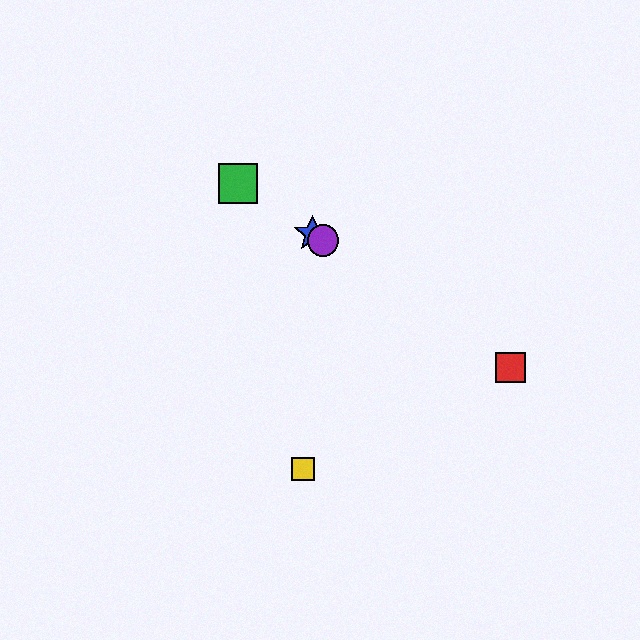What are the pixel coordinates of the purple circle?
The purple circle is at (323, 241).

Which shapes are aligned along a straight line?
The red square, the blue star, the green square, the purple circle are aligned along a straight line.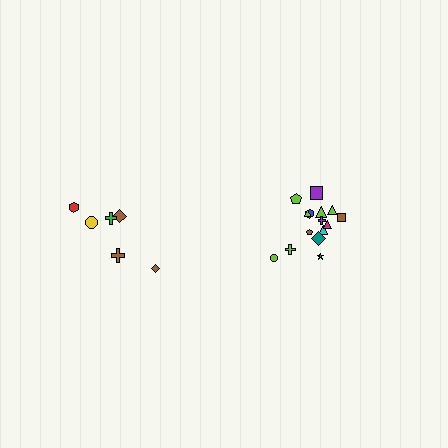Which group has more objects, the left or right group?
The right group.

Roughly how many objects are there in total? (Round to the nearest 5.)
Roughly 20 objects in total.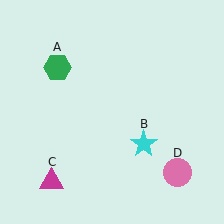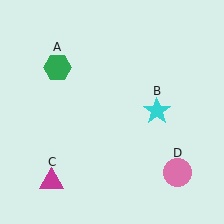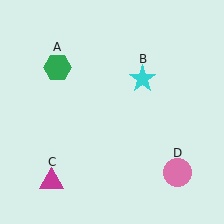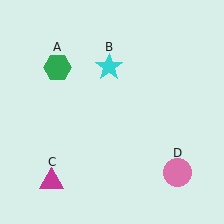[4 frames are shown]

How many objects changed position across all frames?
1 object changed position: cyan star (object B).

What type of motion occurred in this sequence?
The cyan star (object B) rotated counterclockwise around the center of the scene.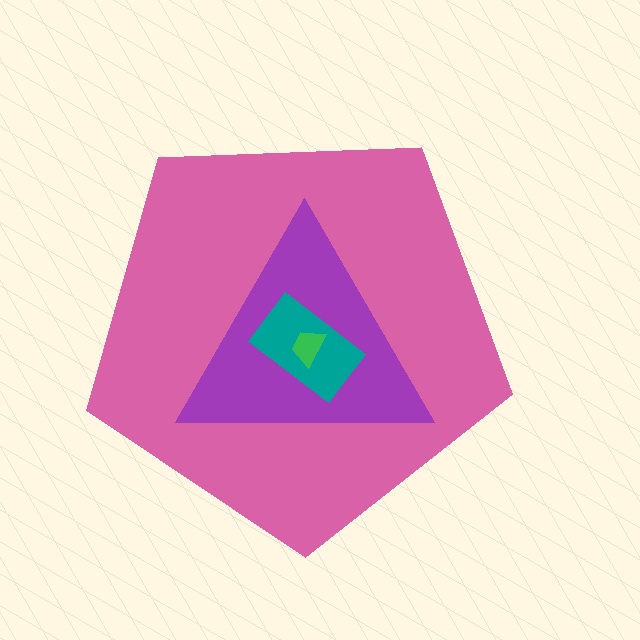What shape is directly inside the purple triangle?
The teal rectangle.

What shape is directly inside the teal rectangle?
The green trapezoid.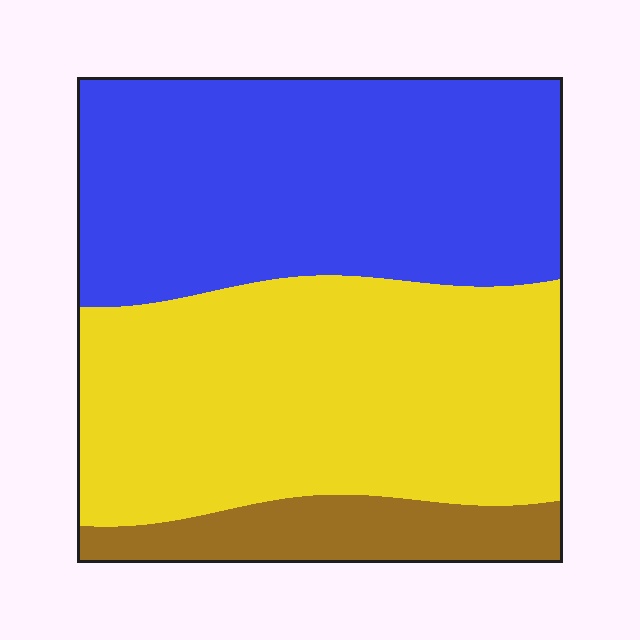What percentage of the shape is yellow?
Yellow covers roughly 45% of the shape.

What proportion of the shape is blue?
Blue covers around 45% of the shape.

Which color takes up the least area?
Brown, at roughly 10%.